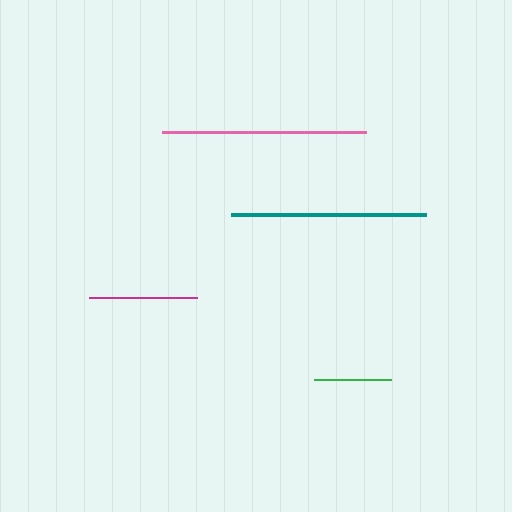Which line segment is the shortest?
The green line is the shortest at approximately 78 pixels.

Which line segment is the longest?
The pink line is the longest at approximately 203 pixels.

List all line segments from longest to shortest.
From longest to shortest: pink, teal, magenta, green.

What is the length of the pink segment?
The pink segment is approximately 203 pixels long.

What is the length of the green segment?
The green segment is approximately 78 pixels long.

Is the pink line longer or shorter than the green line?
The pink line is longer than the green line.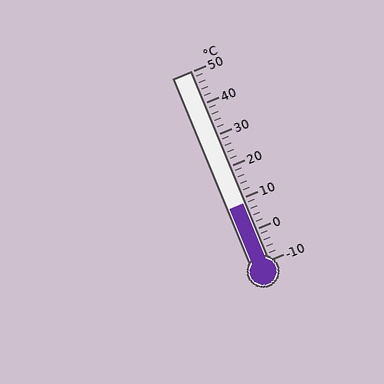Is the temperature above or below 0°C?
The temperature is above 0°C.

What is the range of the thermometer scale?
The thermometer scale ranges from -10°C to 50°C.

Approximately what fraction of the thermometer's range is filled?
The thermometer is filled to approximately 30% of its range.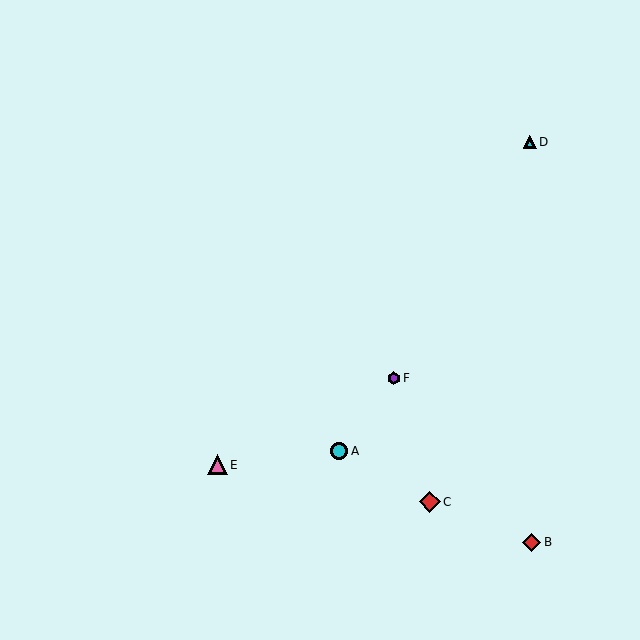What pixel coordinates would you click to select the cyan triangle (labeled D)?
Click at (530, 142) to select the cyan triangle D.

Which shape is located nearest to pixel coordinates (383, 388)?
The purple hexagon (labeled F) at (394, 378) is nearest to that location.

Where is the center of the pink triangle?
The center of the pink triangle is at (217, 465).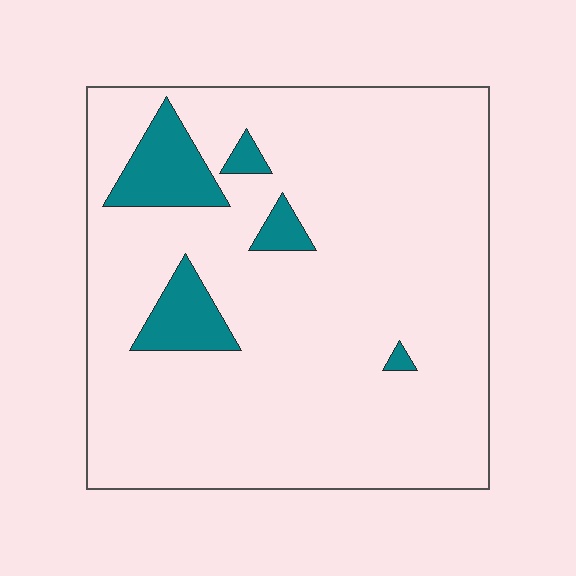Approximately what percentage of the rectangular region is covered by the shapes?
Approximately 10%.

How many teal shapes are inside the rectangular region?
5.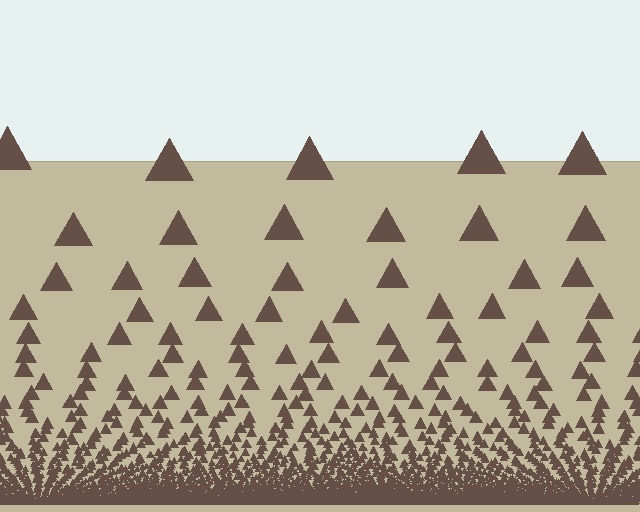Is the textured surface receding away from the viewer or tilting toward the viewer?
The surface appears to tilt toward the viewer. Texture elements get larger and sparser toward the top.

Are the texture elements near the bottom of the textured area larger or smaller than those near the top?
Smaller. The gradient is inverted — elements near the bottom are smaller and denser.